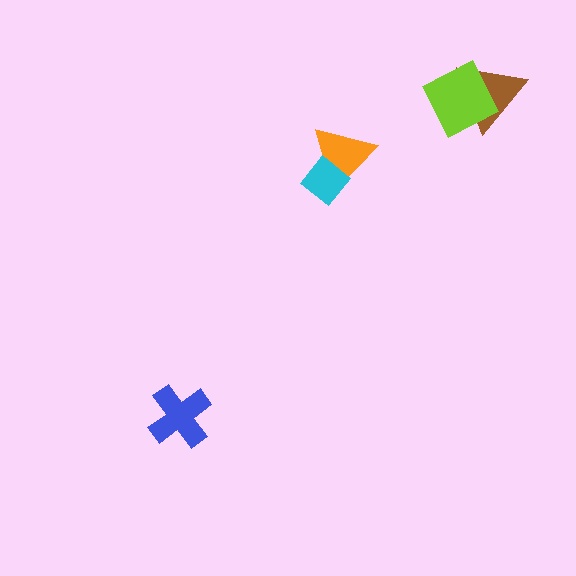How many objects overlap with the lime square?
1 object overlaps with the lime square.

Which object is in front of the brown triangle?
The lime square is in front of the brown triangle.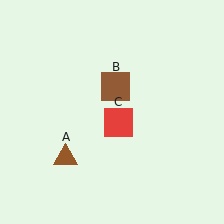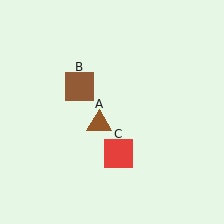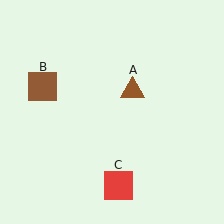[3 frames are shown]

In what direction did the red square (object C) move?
The red square (object C) moved down.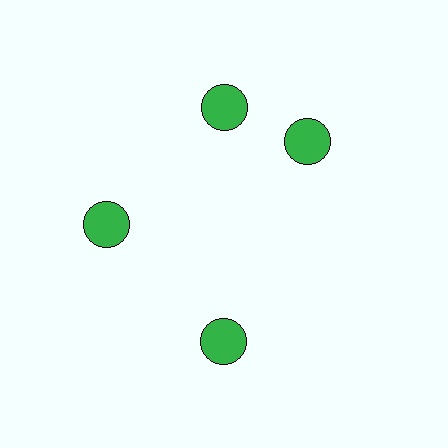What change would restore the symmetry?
The symmetry would be restored by rotating it back into even spacing with its neighbors so that all 4 circles sit at equal angles and equal distance from the center.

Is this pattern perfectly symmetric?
No. The 4 green circles are arranged in a ring, but one element near the 3 o'clock position is rotated out of alignment along the ring, breaking the 4-fold rotational symmetry.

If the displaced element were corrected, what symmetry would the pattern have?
It would have 4-fold rotational symmetry — the pattern would map onto itself every 90 degrees.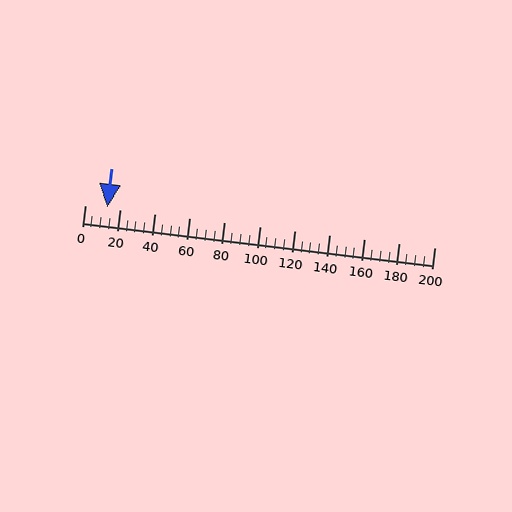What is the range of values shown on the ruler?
The ruler shows values from 0 to 200.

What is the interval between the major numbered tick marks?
The major tick marks are spaced 20 units apart.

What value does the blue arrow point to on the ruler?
The blue arrow points to approximately 13.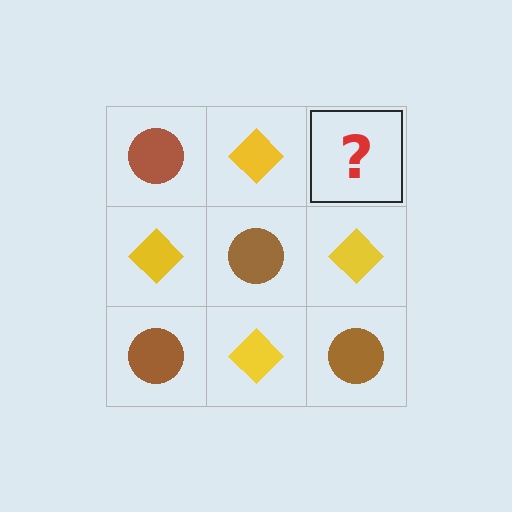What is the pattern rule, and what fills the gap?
The rule is that it alternates brown circle and yellow diamond in a checkerboard pattern. The gap should be filled with a brown circle.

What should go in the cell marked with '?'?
The missing cell should contain a brown circle.